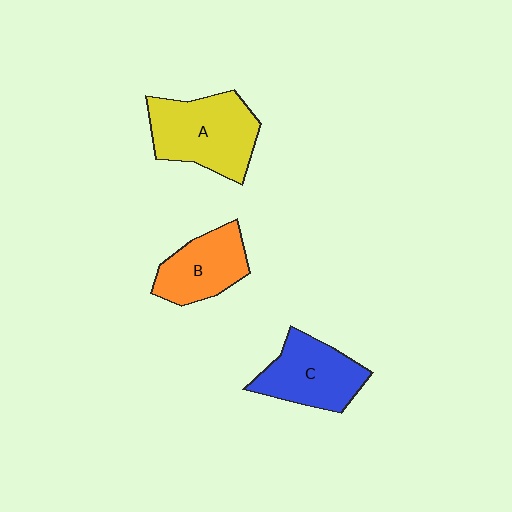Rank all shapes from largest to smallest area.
From largest to smallest: A (yellow), C (blue), B (orange).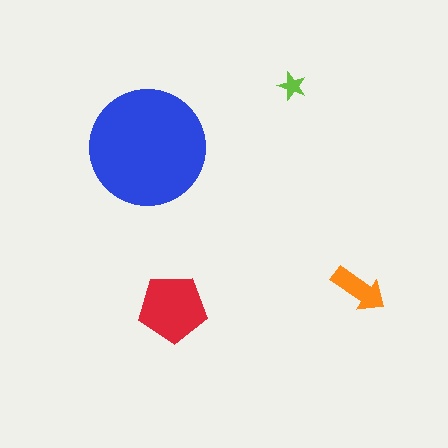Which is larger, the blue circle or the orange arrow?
The blue circle.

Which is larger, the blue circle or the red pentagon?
The blue circle.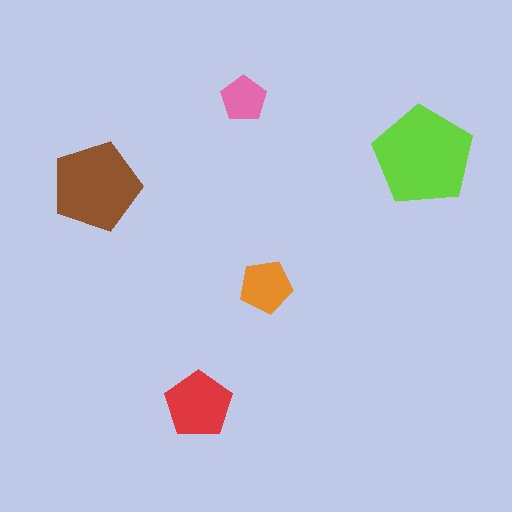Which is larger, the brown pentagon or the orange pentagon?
The brown one.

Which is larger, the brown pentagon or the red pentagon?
The brown one.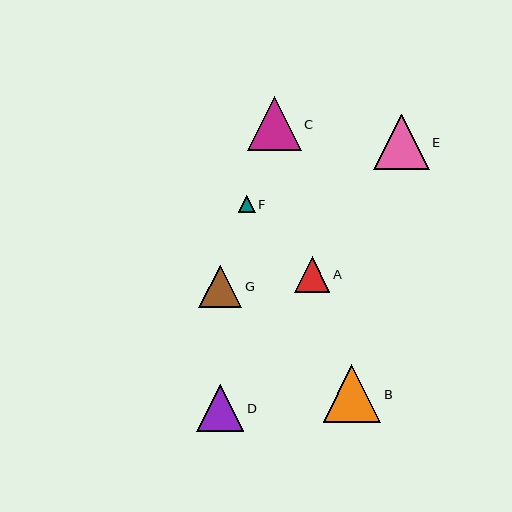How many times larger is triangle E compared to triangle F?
Triangle E is approximately 3.3 times the size of triangle F.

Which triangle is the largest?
Triangle B is the largest with a size of approximately 58 pixels.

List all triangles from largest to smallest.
From largest to smallest: B, E, C, D, G, A, F.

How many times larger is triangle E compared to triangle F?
Triangle E is approximately 3.3 times the size of triangle F.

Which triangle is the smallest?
Triangle F is the smallest with a size of approximately 17 pixels.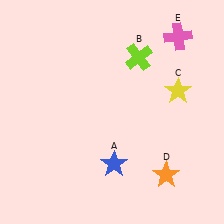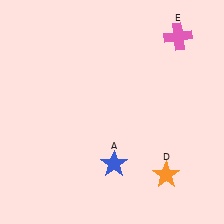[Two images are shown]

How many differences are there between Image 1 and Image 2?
There are 2 differences between the two images.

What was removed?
The yellow star (C), the lime cross (B) were removed in Image 2.